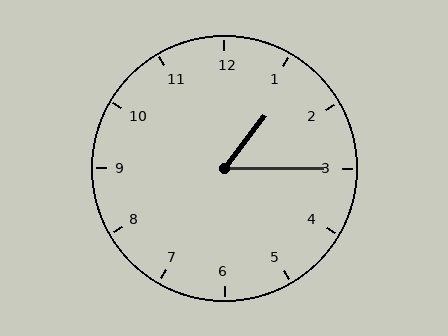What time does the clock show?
1:15.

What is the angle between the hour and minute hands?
Approximately 52 degrees.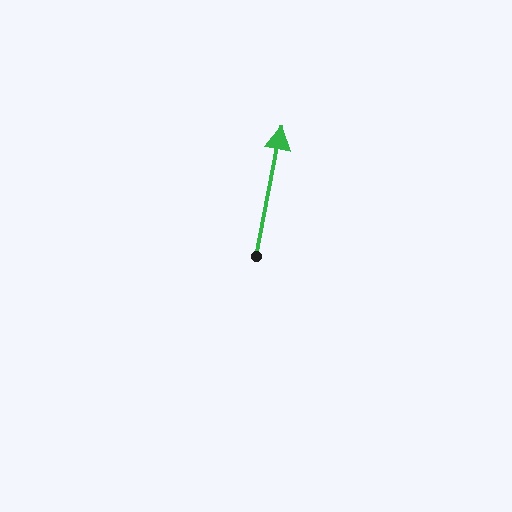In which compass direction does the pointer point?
North.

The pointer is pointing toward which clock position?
Roughly 12 o'clock.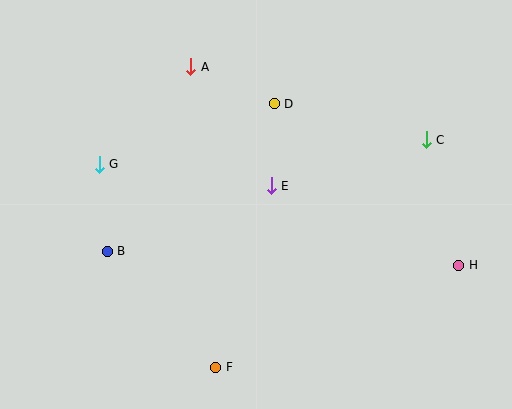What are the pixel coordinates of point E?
Point E is at (271, 186).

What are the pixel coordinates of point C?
Point C is at (426, 140).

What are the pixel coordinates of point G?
Point G is at (99, 164).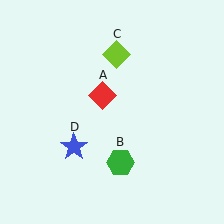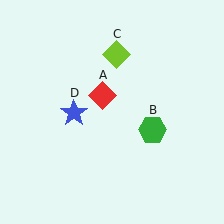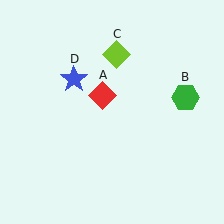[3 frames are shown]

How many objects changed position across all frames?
2 objects changed position: green hexagon (object B), blue star (object D).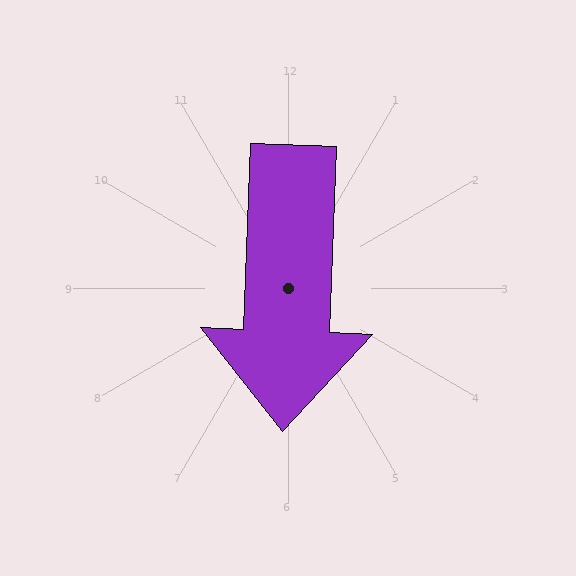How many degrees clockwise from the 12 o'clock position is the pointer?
Approximately 182 degrees.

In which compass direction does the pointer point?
South.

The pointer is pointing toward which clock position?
Roughly 6 o'clock.